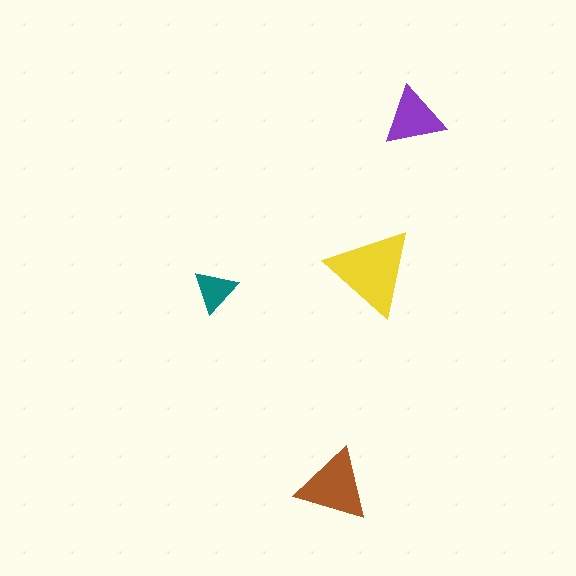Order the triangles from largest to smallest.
the yellow one, the brown one, the purple one, the teal one.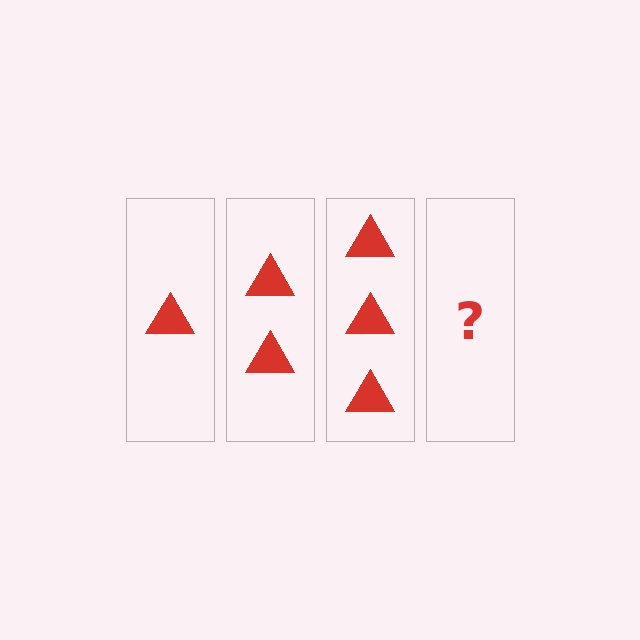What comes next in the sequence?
The next element should be 4 triangles.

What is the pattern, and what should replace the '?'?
The pattern is that each step adds one more triangle. The '?' should be 4 triangles.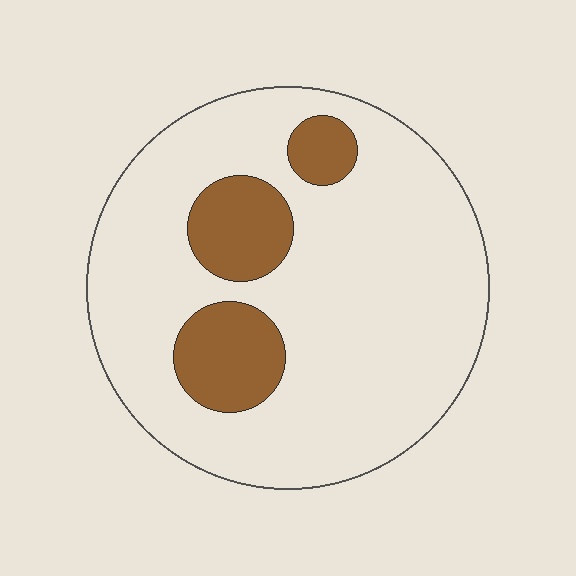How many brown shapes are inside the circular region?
3.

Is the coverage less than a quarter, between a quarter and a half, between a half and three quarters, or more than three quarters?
Less than a quarter.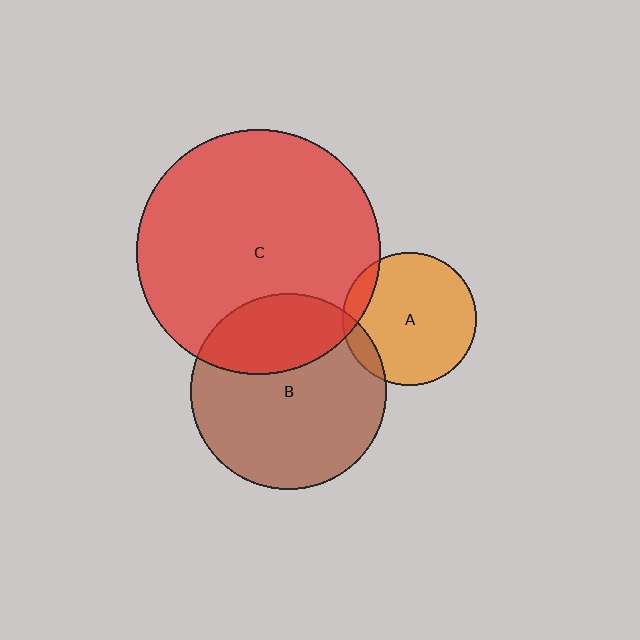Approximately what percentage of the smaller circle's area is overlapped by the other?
Approximately 30%.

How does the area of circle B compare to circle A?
Approximately 2.1 times.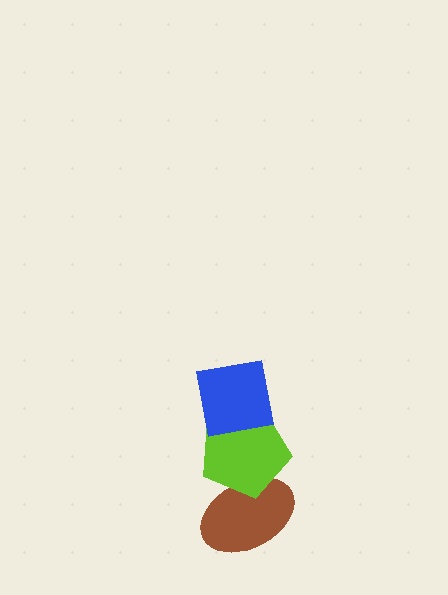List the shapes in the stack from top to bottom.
From top to bottom: the blue square, the lime pentagon, the brown ellipse.